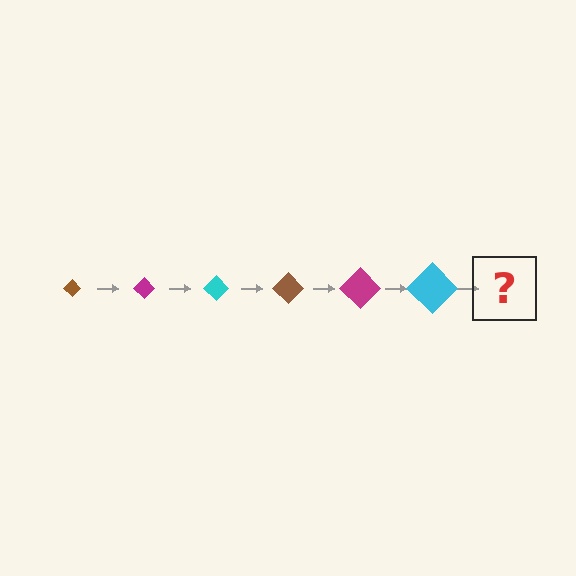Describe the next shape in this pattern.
It should be a brown diamond, larger than the previous one.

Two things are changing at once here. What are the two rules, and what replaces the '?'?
The two rules are that the diamond grows larger each step and the color cycles through brown, magenta, and cyan. The '?' should be a brown diamond, larger than the previous one.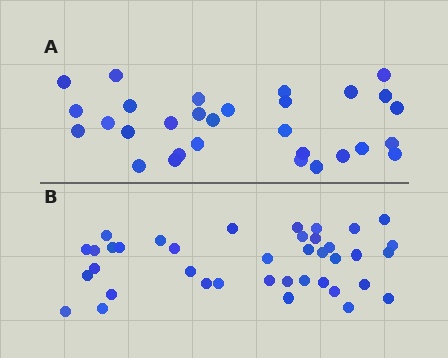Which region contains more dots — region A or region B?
Region B (the bottom region) has more dots.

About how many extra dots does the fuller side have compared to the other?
Region B has roughly 8 or so more dots than region A.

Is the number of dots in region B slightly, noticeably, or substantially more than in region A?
Region B has noticeably more, but not dramatically so. The ratio is roughly 1.3 to 1.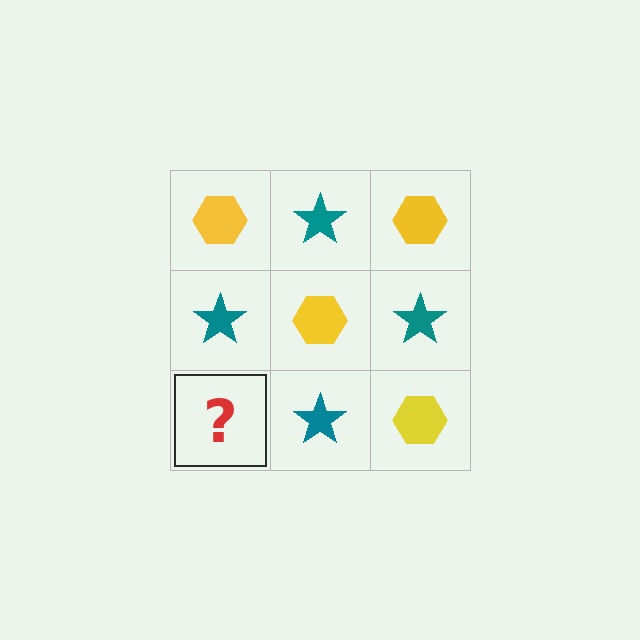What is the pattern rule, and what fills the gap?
The rule is that it alternates yellow hexagon and teal star in a checkerboard pattern. The gap should be filled with a yellow hexagon.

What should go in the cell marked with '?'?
The missing cell should contain a yellow hexagon.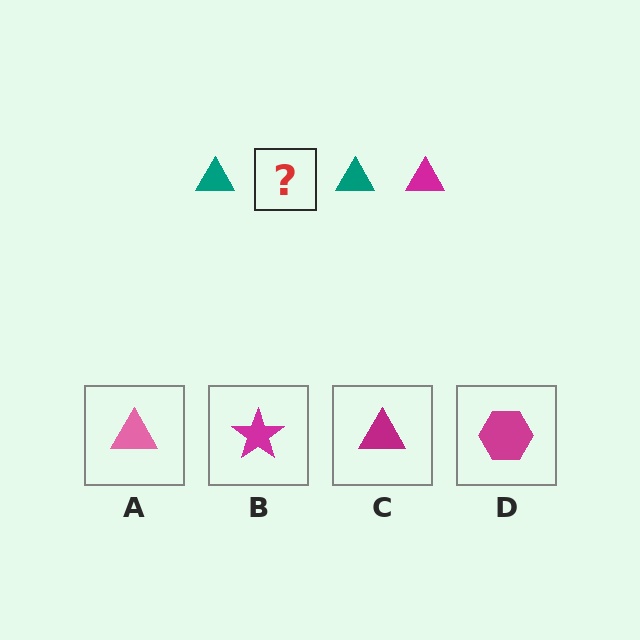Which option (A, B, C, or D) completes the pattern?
C.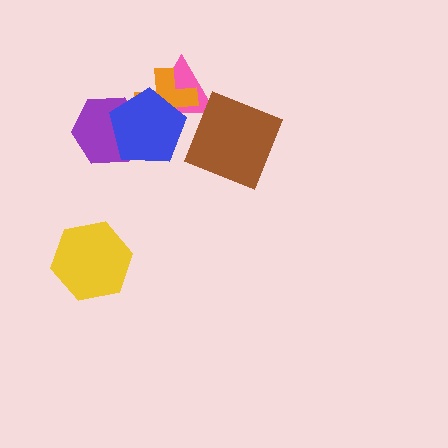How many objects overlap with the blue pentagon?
3 objects overlap with the blue pentagon.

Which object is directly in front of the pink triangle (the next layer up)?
The orange cross is directly in front of the pink triangle.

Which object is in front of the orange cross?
The blue pentagon is in front of the orange cross.